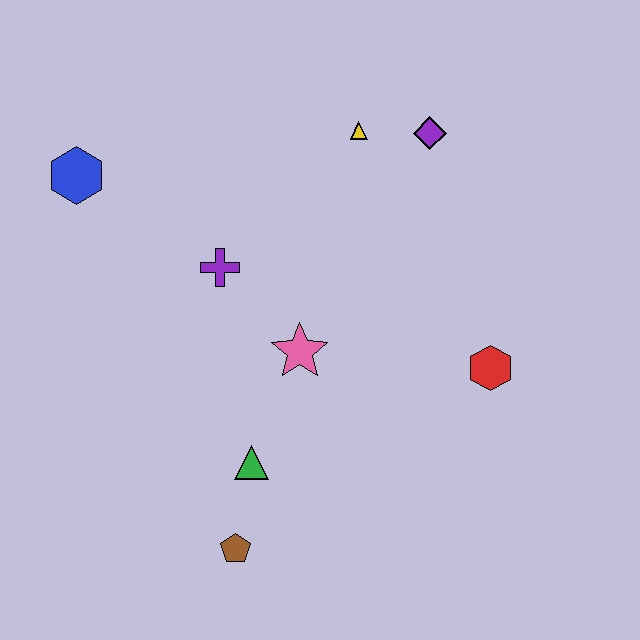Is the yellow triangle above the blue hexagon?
Yes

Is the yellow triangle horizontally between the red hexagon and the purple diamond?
No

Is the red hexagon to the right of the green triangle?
Yes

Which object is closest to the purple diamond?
The yellow triangle is closest to the purple diamond.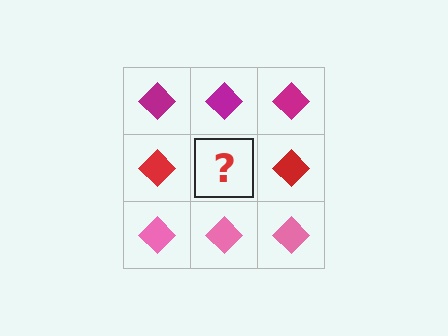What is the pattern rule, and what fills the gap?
The rule is that each row has a consistent color. The gap should be filled with a red diamond.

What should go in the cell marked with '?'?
The missing cell should contain a red diamond.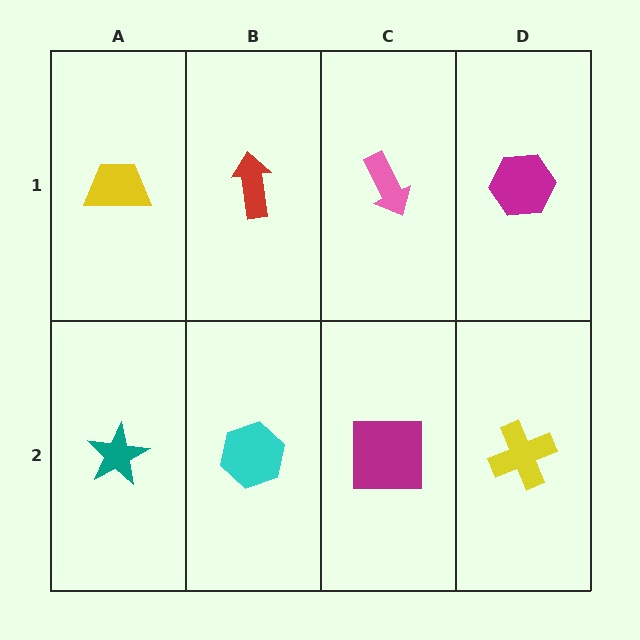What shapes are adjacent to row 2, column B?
A red arrow (row 1, column B), a teal star (row 2, column A), a magenta square (row 2, column C).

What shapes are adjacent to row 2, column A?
A yellow trapezoid (row 1, column A), a cyan hexagon (row 2, column B).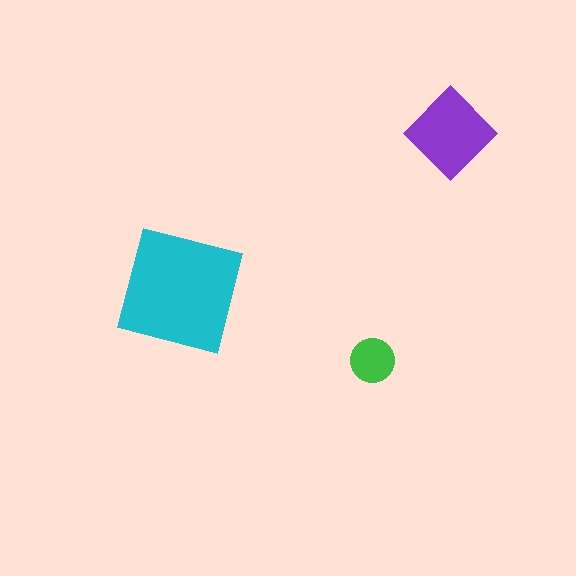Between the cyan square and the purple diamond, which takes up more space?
The cyan square.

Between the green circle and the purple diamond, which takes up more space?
The purple diamond.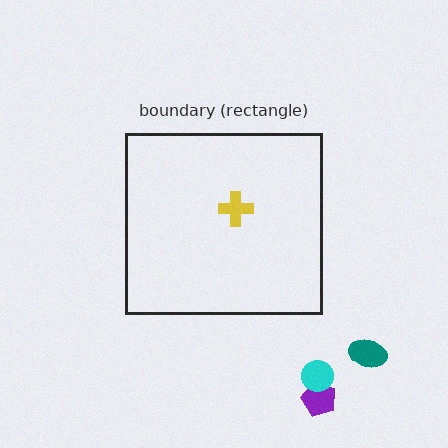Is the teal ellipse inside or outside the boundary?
Outside.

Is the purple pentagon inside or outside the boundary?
Outside.